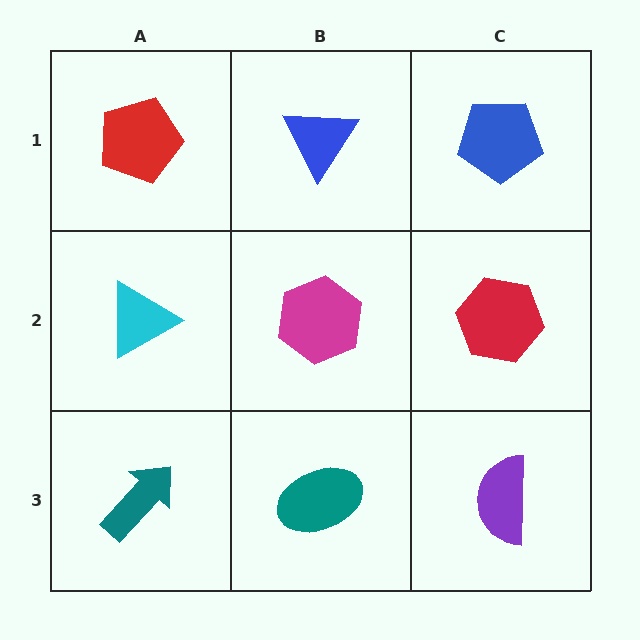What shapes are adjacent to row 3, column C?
A red hexagon (row 2, column C), a teal ellipse (row 3, column B).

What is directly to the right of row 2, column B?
A red hexagon.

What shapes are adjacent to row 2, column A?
A red pentagon (row 1, column A), a teal arrow (row 3, column A), a magenta hexagon (row 2, column B).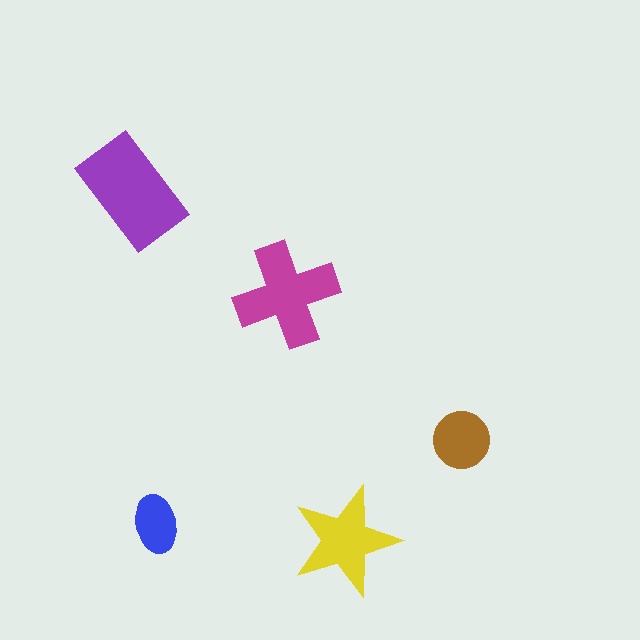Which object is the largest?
The purple rectangle.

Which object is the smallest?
The blue ellipse.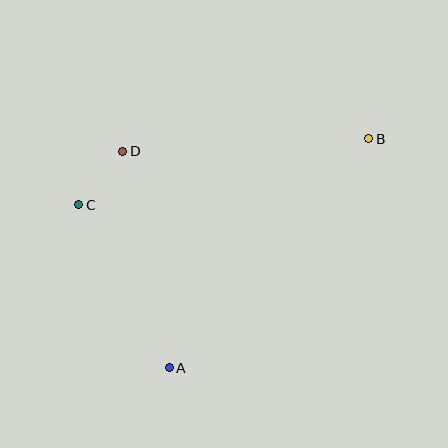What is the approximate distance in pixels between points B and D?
The distance between B and D is approximately 246 pixels.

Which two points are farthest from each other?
Points A and B are farthest from each other.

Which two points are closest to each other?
Points C and D are closest to each other.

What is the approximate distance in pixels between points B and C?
The distance between B and C is approximately 297 pixels.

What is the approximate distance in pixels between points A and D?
The distance between A and D is approximately 221 pixels.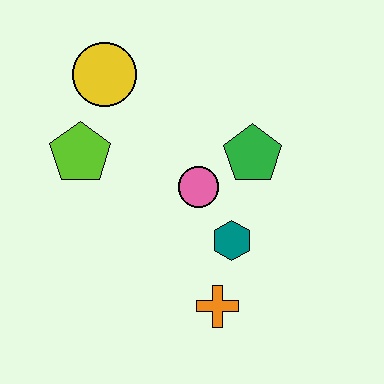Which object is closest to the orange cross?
The teal hexagon is closest to the orange cross.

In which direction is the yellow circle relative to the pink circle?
The yellow circle is above the pink circle.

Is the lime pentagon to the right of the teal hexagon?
No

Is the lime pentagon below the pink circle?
No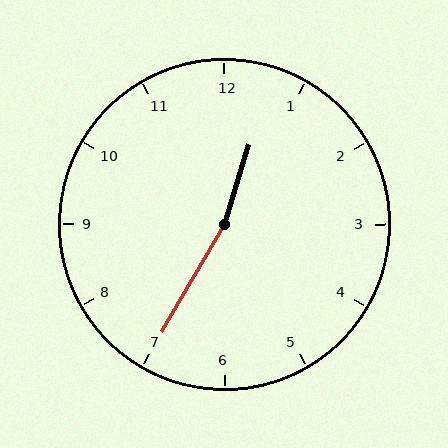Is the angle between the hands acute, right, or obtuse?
It is obtuse.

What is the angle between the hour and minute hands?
Approximately 168 degrees.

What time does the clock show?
12:35.